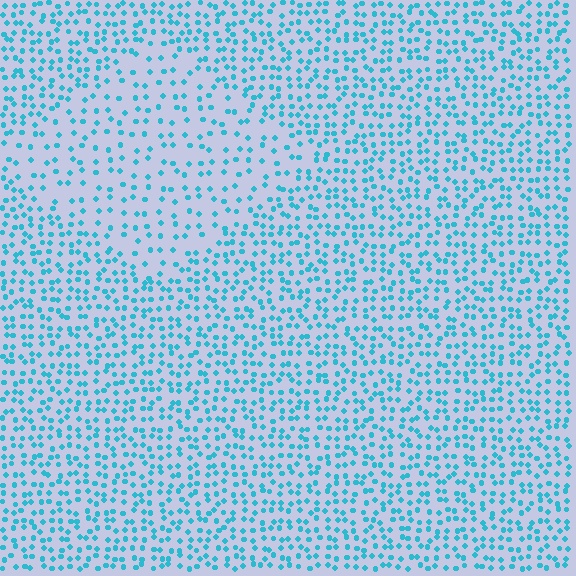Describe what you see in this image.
The image contains small cyan elements arranged at two different densities. A diamond-shaped region is visible where the elements are less densely packed than the surrounding area.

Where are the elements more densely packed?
The elements are more densely packed outside the diamond boundary.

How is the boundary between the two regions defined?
The boundary is defined by a change in element density (approximately 1.9x ratio). All elements are the same color, size, and shape.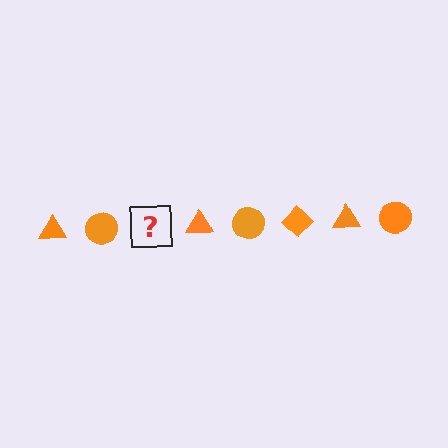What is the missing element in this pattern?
The missing element is an orange diamond.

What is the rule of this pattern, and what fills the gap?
The rule is that the pattern cycles through triangle, circle, diamond shapes in orange. The gap should be filled with an orange diamond.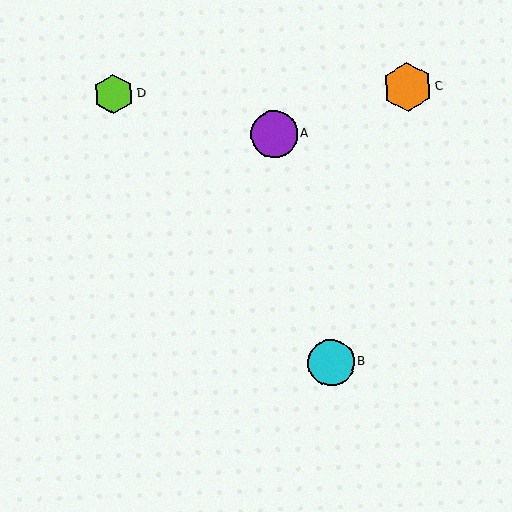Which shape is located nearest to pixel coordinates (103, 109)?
The lime hexagon (labeled D) at (113, 94) is nearest to that location.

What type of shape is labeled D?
Shape D is a lime hexagon.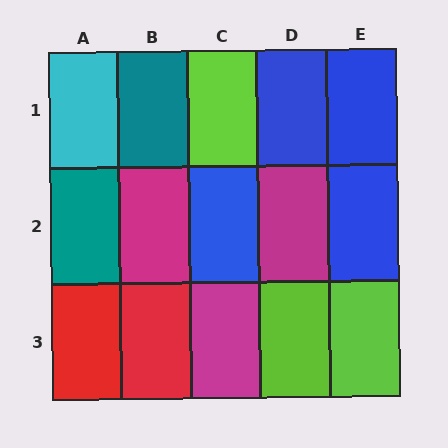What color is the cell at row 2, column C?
Blue.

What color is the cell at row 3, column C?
Magenta.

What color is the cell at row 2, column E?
Blue.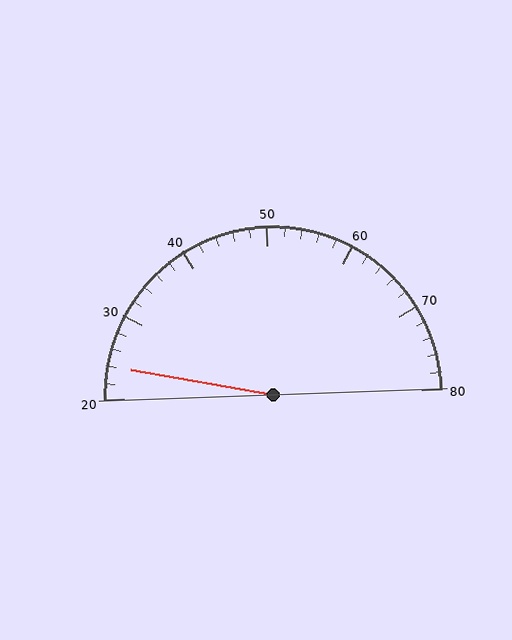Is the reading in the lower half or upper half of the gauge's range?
The reading is in the lower half of the range (20 to 80).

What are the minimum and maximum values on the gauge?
The gauge ranges from 20 to 80.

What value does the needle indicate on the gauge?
The needle indicates approximately 24.